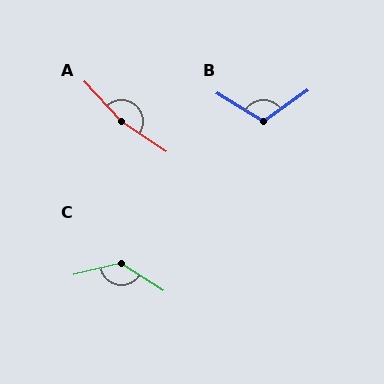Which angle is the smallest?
B, at approximately 113 degrees.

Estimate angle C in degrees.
Approximately 134 degrees.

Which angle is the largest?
A, at approximately 167 degrees.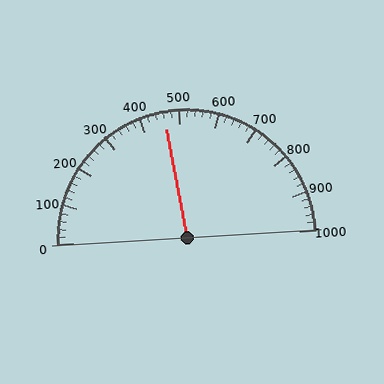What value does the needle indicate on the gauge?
The needle indicates approximately 460.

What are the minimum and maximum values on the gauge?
The gauge ranges from 0 to 1000.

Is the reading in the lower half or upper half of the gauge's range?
The reading is in the lower half of the range (0 to 1000).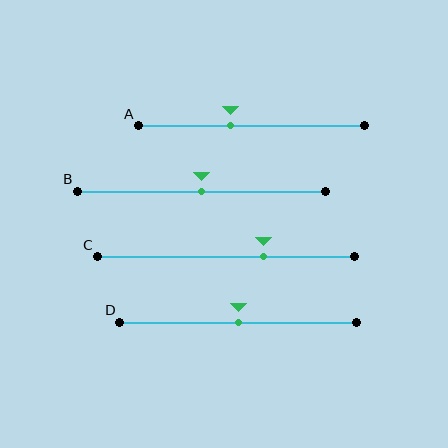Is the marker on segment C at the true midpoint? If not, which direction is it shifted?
No, the marker on segment C is shifted to the right by about 14% of the segment length.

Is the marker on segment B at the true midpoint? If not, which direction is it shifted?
Yes, the marker on segment B is at the true midpoint.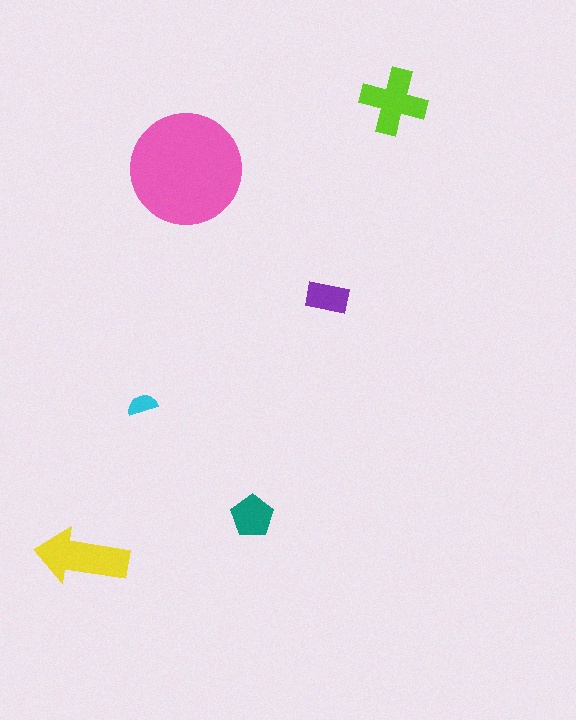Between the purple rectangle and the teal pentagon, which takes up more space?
The teal pentagon.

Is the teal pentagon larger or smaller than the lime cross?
Smaller.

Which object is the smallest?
The cyan semicircle.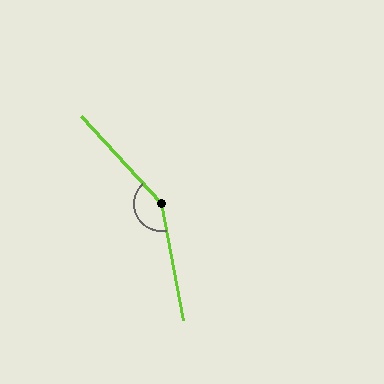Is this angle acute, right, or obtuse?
It is obtuse.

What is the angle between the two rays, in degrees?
Approximately 148 degrees.